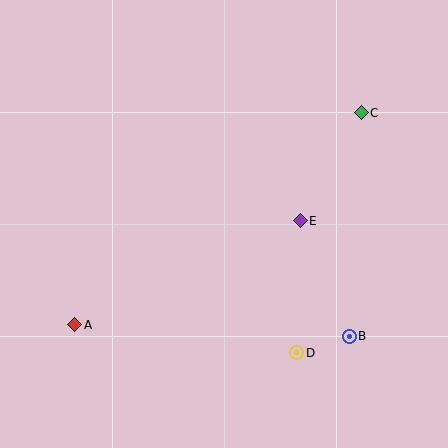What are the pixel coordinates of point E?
Point E is at (300, 221).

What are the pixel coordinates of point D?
Point D is at (297, 353).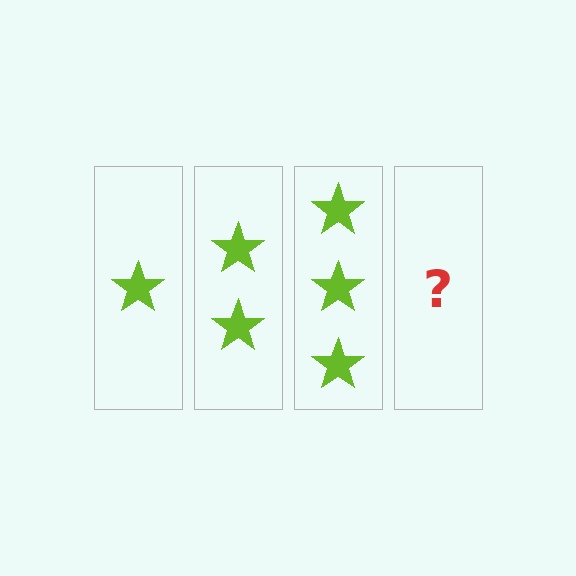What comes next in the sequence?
The next element should be 4 stars.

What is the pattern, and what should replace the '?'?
The pattern is that each step adds one more star. The '?' should be 4 stars.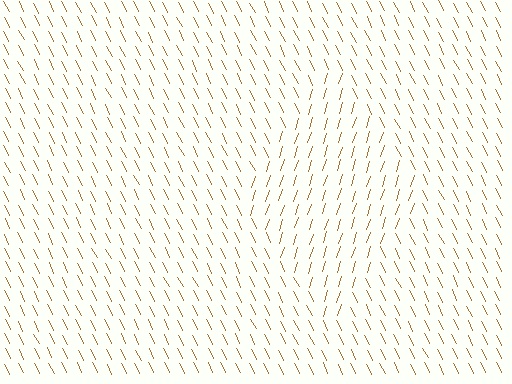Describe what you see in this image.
The image is filled with small brown line segments. A diamond region in the image has lines oriented differently from the surrounding lines, creating a visible texture boundary.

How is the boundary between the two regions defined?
The boundary is defined purely by a change in line orientation (approximately 45 degrees difference). All lines are the same color and thickness.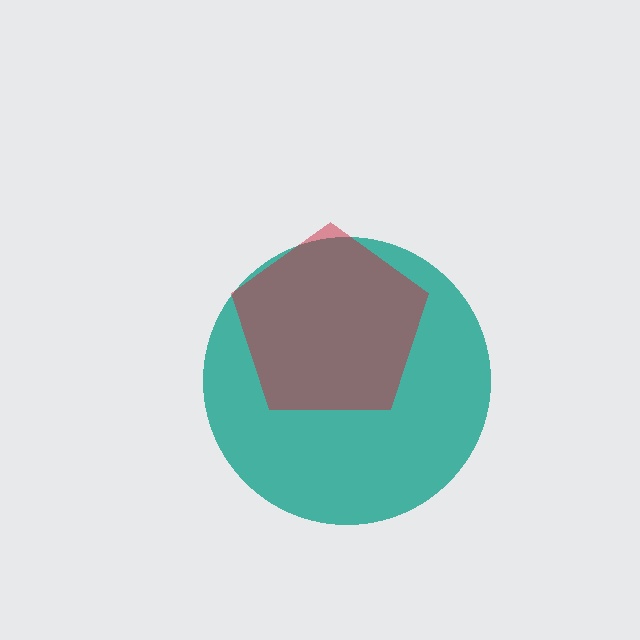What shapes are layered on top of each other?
The layered shapes are: a teal circle, a red pentagon.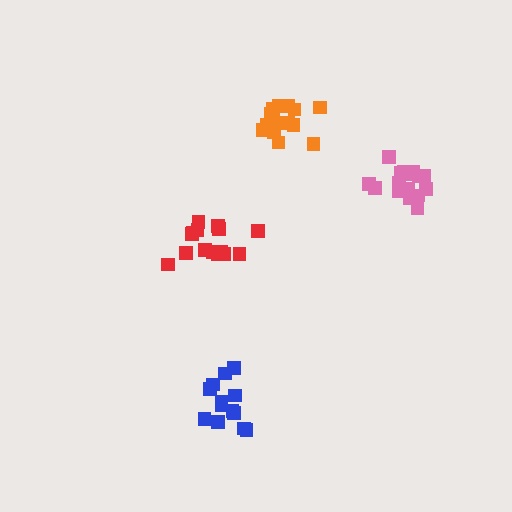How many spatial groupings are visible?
There are 4 spatial groupings.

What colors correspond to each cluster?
The clusters are colored: red, orange, pink, blue.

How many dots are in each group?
Group 1: 15 dots, Group 2: 15 dots, Group 3: 16 dots, Group 4: 13 dots (59 total).